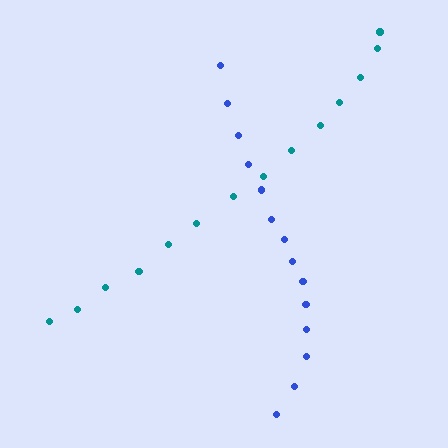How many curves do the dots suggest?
There are 2 distinct paths.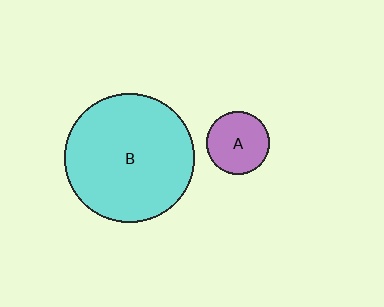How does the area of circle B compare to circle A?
Approximately 4.2 times.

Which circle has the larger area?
Circle B (cyan).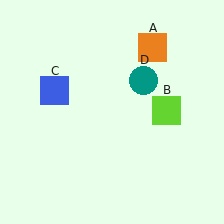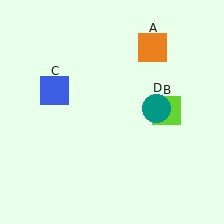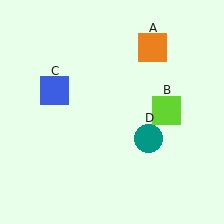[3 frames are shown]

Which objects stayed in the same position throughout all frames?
Orange square (object A) and lime square (object B) and blue square (object C) remained stationary.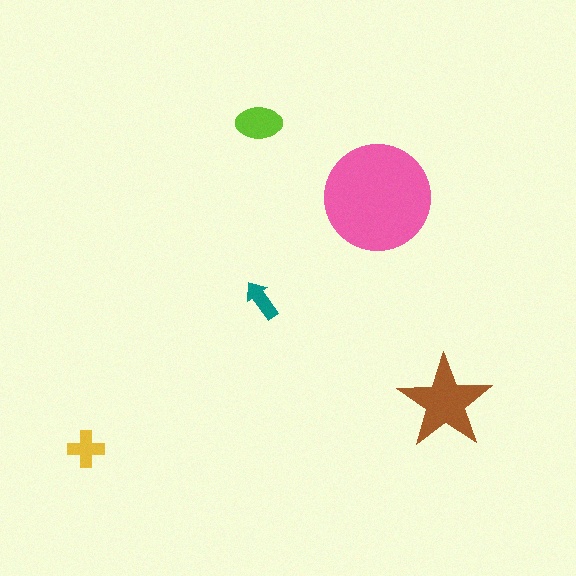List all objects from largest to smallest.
The pink circle, the brown star, the lime ellipse, the yellow cross, the teal arrow.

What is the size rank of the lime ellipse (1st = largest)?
3rd.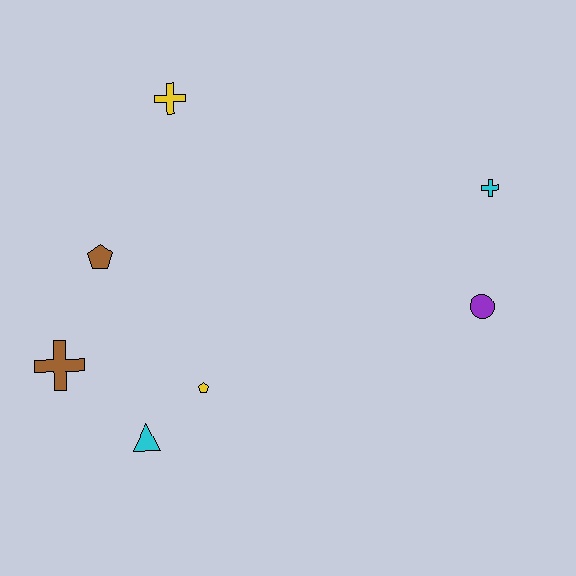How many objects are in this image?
There are 7 objects.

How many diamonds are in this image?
There are no diamonds.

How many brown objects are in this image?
There are 2 brown objects.